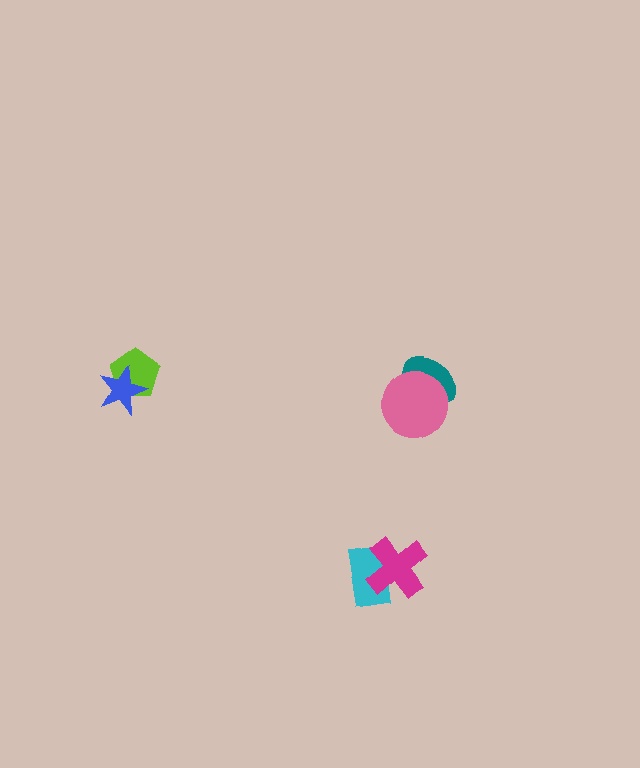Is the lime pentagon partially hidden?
Yes, it is partially covered by another shape.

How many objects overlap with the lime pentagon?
1 object overlaps with the lime pentagon.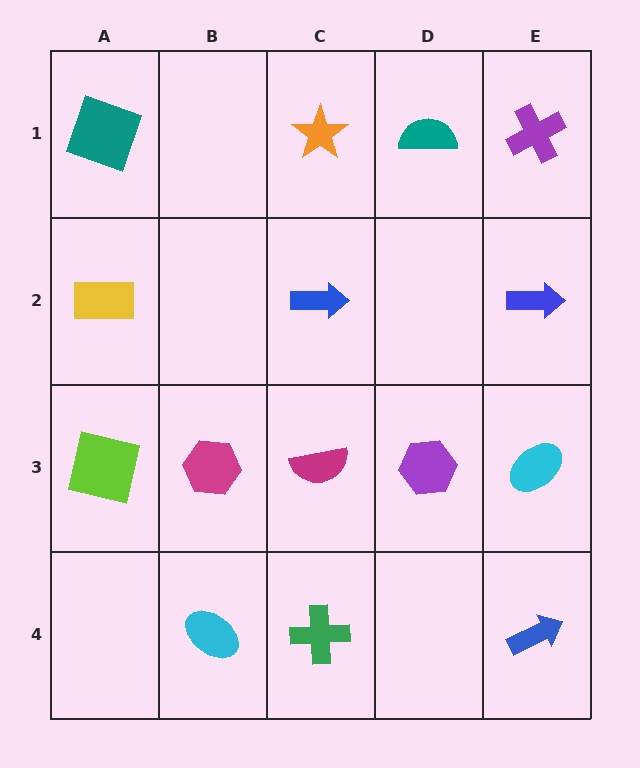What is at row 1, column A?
A teal square.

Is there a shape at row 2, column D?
No, that cell is empty.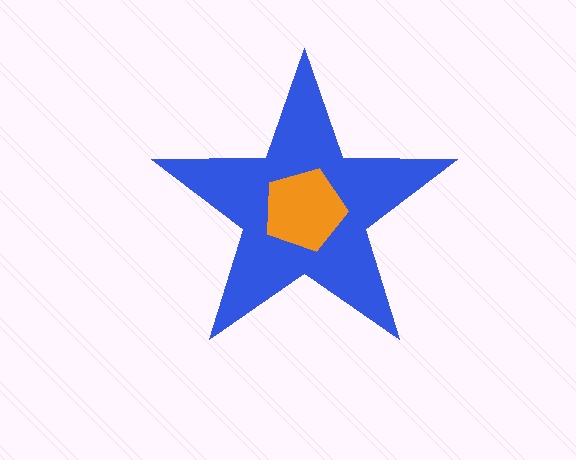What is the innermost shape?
The orange pentagon.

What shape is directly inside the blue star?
The orange pentagon.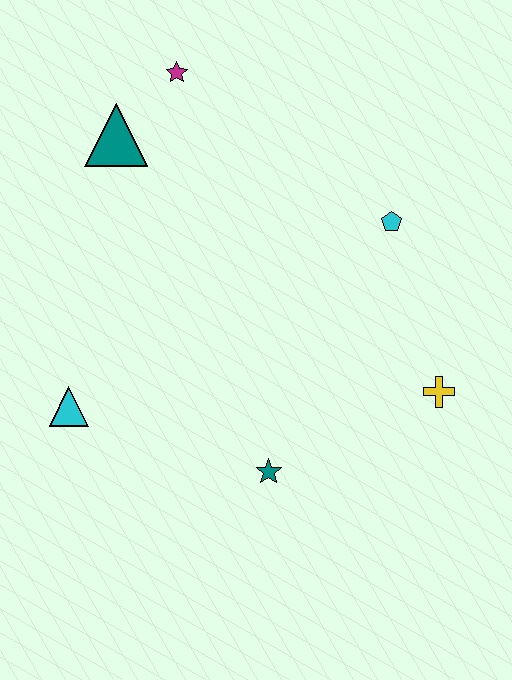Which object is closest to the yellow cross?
The cyan pentagon is closest to the yellow cross.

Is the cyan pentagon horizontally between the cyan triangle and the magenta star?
No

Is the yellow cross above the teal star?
Yes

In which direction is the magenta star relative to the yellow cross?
The magenta star is above the yellow cross.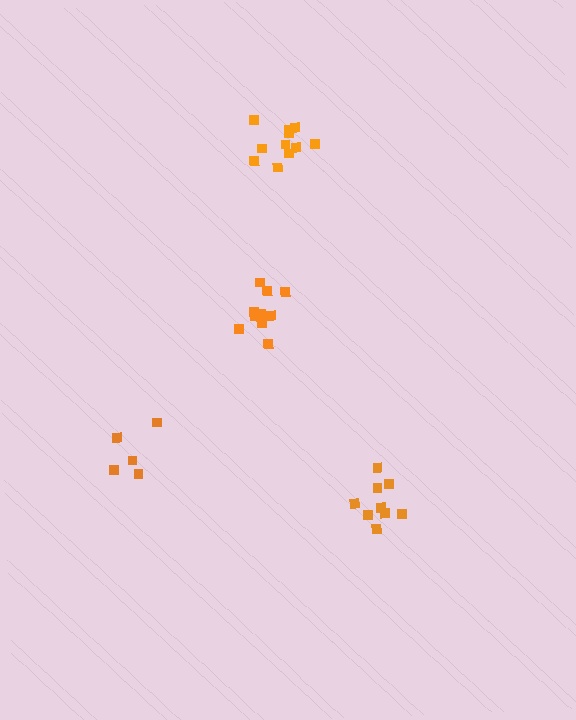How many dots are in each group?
Group 1: 5 dots, Group 2: 10 dots, Group 3: 9 dots, Group 4: 11 dots (35 total).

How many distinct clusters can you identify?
There are 4 distinct clusters.